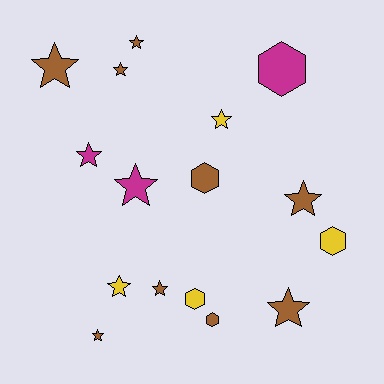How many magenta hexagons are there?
There is 1 magenta hexagon.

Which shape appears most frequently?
Star, with 11 objects.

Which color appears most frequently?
Brown, with 9 objects.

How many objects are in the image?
There are 16 objects.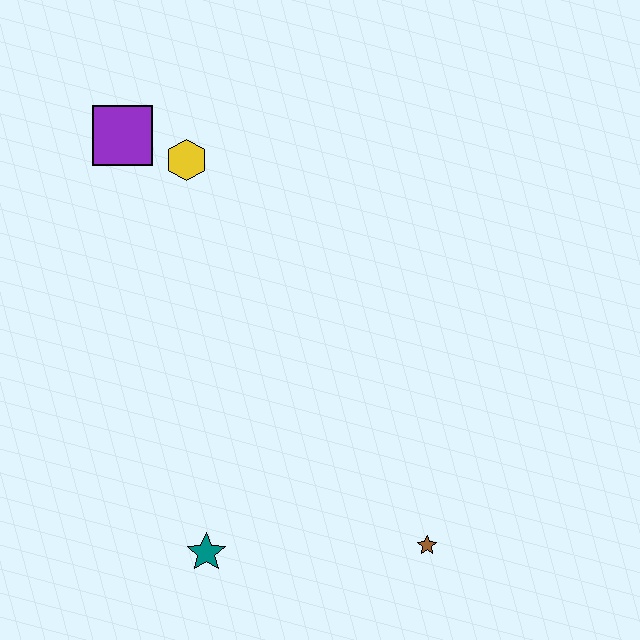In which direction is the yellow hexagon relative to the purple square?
The yellow hexagon is to the right of the purple square.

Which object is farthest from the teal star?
The purple square is farthest from the teal star.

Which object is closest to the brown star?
The teal star is closest to the brown star.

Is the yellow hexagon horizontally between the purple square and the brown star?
Yes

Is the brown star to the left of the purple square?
No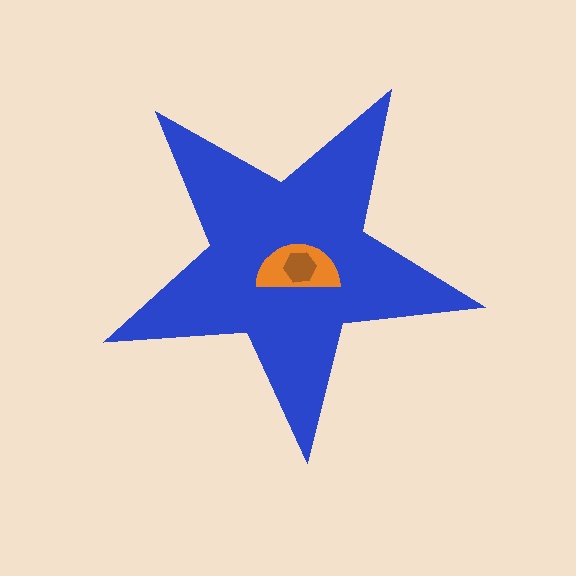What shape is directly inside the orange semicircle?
The brown hexagon.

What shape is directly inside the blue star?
The orange semicircle.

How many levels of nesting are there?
3.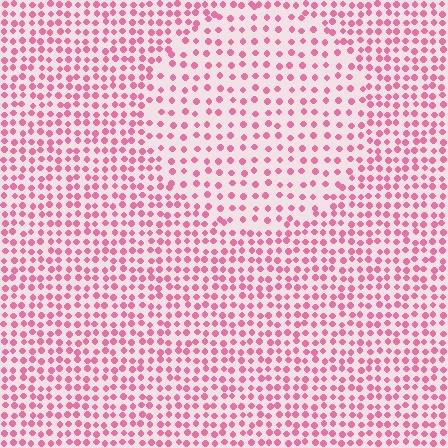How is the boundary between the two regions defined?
The boundary is defined by a change in element density (approximately 1.7x ratio). All elements are the same color, size, and shape.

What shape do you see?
I see a circle.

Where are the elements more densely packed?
The elements are more densely packed outside the circle boundary.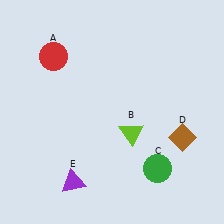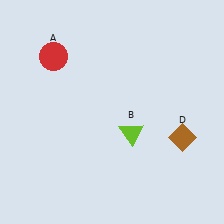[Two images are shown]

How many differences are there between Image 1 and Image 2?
There are 2 differences between the two images.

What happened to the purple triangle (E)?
The purple triangle (E) was removed in Image 2. It was in the bottom-left area of Image 1.